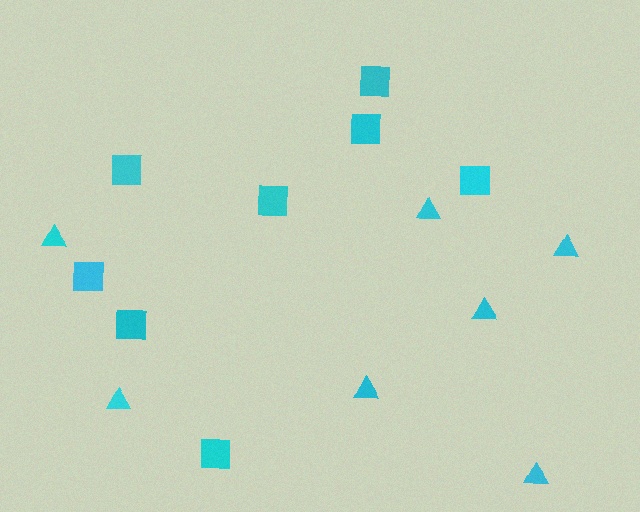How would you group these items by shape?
There are 2 groups: one group of triangles (7) and one group of squares (8).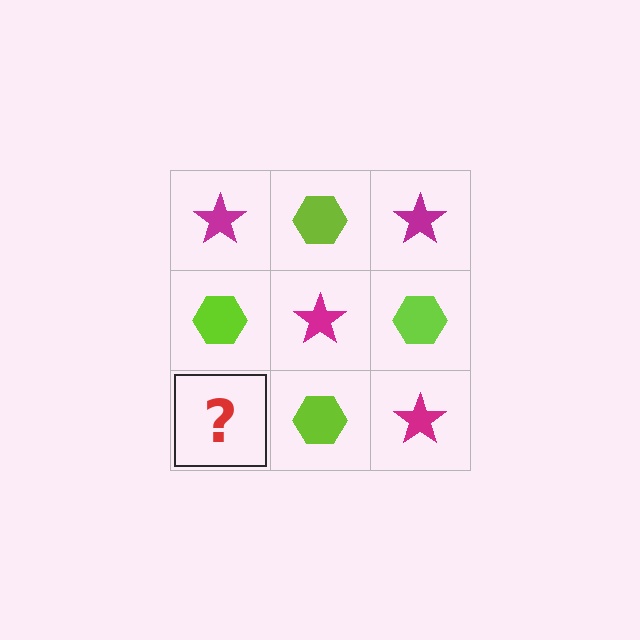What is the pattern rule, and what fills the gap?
The rule is that it alternates magenta star and lime hexagon in a checkerboard pattern. The gap should be filled with a magenta star.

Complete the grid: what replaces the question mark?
The question mark should be replaced with a magenta star.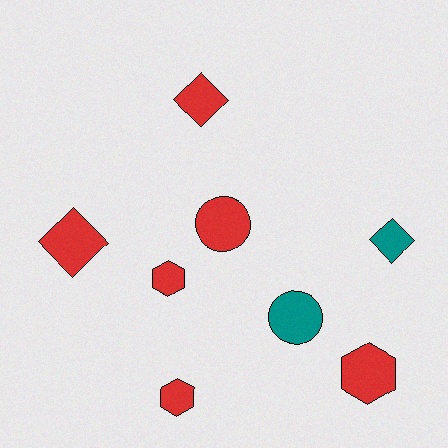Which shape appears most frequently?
Diamond, with 3 objects.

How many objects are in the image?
There are 8 objects.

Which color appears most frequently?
Red, with 6 objects.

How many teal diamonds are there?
There is 1 teal diamond.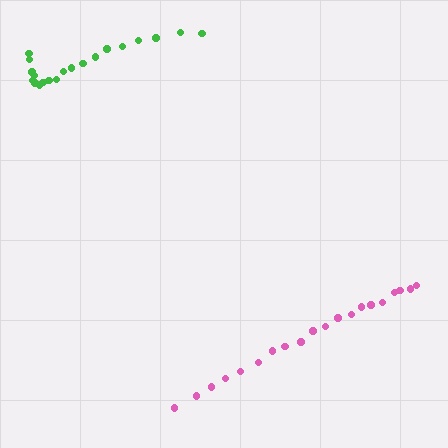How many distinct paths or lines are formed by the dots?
There are 2 distinct paths.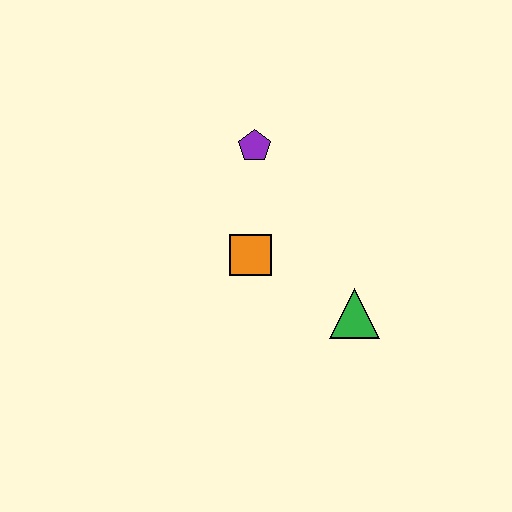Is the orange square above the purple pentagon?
No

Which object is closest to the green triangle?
The orange square is closest to the green triangle.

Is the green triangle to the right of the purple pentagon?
Yes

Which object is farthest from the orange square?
The green triangle is farthest from the orange square.